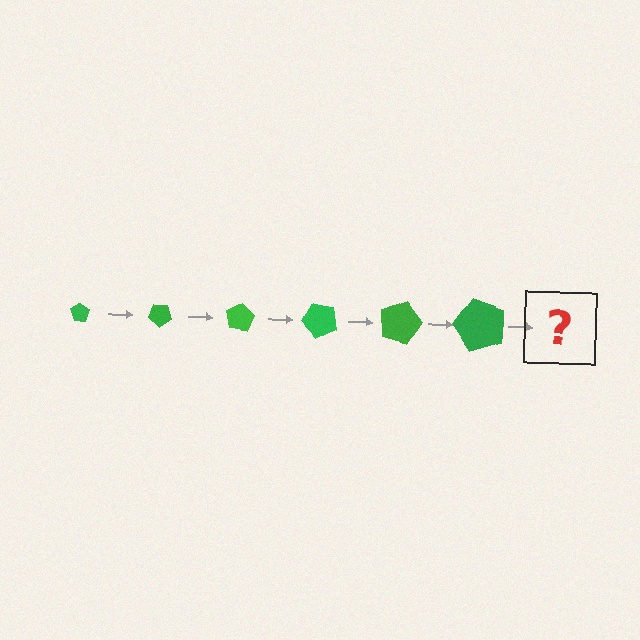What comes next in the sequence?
The next element should be a pentagon, larger than the previous one and rotated 240 degrees from the start.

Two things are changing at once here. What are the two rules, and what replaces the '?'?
The two rules are that the pentagon grows larger each step and it rotates 40 degrees each step. The '?' should be a pentagon, larger than the previous one and rotated 240 degrees from the start.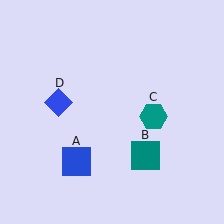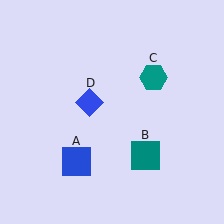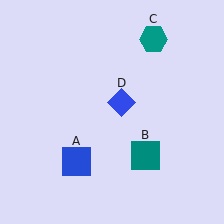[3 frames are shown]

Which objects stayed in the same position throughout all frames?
Blue square (object A) and teal square (object B) remained stationary.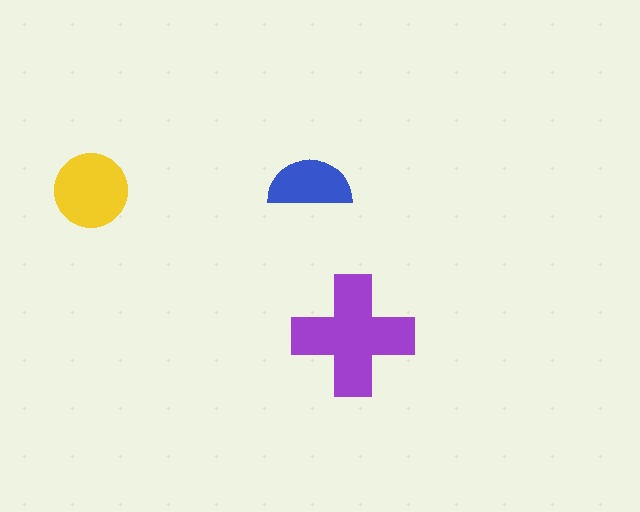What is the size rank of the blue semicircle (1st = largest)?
3rd.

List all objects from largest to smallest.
The purple cross, the yellow circle, the blue semicircle.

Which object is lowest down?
The purple cross is bottommost.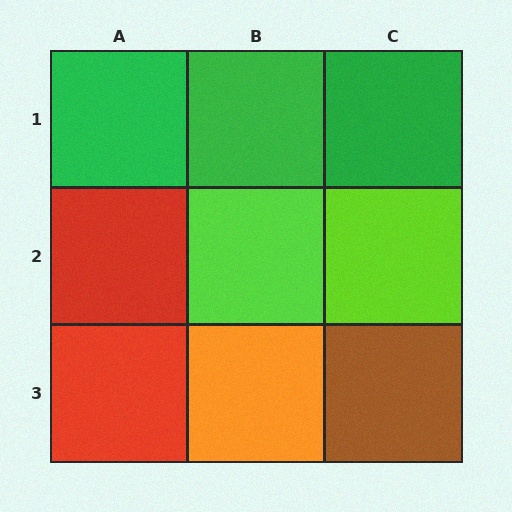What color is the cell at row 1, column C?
Green.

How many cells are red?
2 cells are red.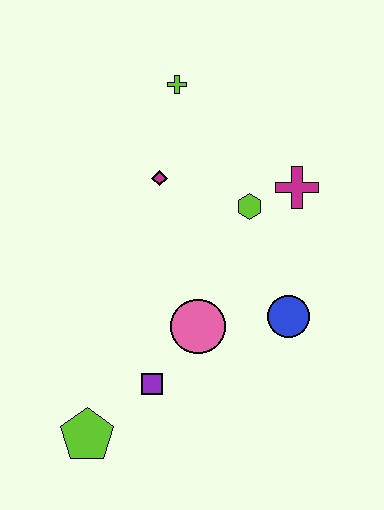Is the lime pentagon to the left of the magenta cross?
Yes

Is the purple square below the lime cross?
Yes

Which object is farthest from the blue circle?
The lime cross is farthest from the blue circle.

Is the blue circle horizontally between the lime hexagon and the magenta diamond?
No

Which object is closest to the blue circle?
The pink circle is closest to the blue circle.